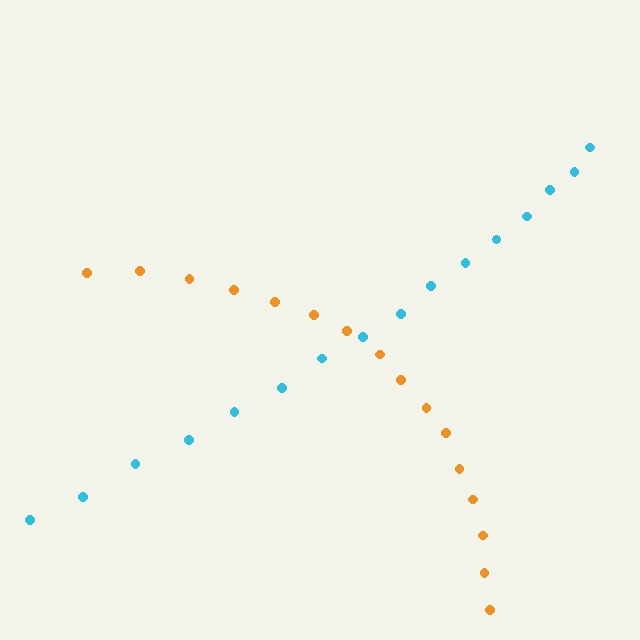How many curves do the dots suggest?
There are 2 distinct paths.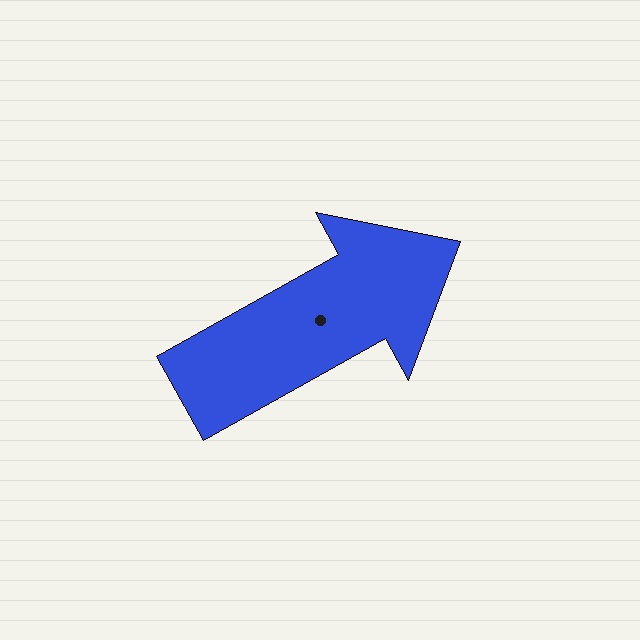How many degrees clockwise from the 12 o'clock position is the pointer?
Approximately 61 degrees.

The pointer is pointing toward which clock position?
Roughly 2 o'clock.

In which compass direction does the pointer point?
Northeast.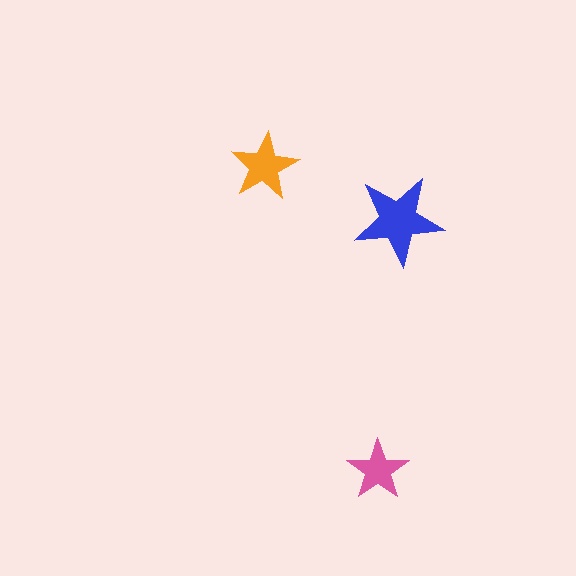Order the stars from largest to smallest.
the blue one, the orange one, the pink one.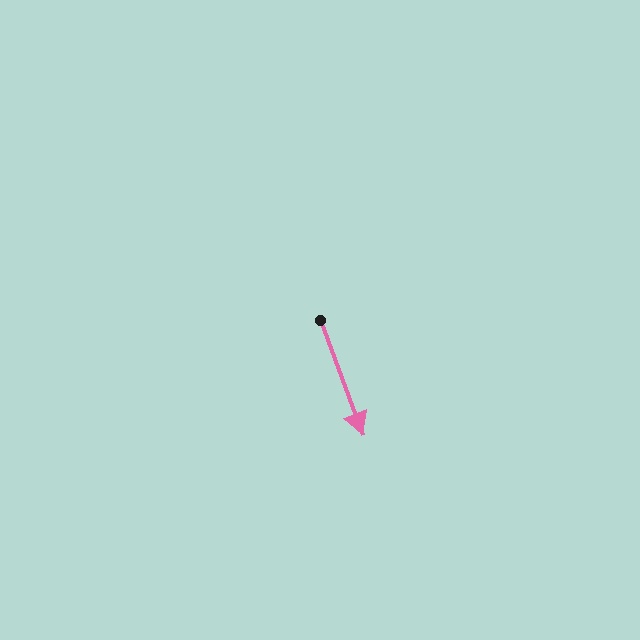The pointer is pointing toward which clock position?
Roughly 5 o'clock.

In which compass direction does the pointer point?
South.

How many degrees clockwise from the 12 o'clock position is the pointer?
Approximately 160 degrees.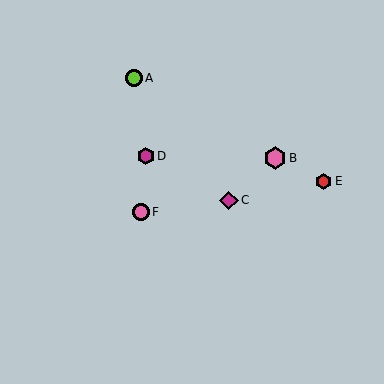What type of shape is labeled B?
Shape B is a pink hexagon.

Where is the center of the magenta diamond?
The center of the magenta diamond is at (229, 200).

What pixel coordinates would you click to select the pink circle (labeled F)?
Click at (141, 212) to select the pink circle F.